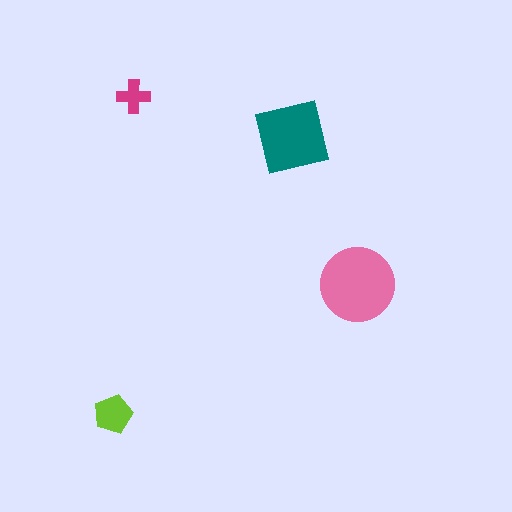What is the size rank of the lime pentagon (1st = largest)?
3rd.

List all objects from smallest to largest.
The magenta cross, the lime pentagon, the teal square, the pink circle.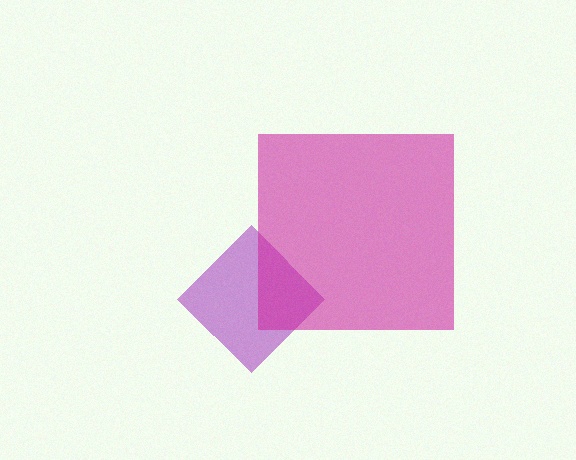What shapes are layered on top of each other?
The layered shapes are: a purple diamond, a magenta square.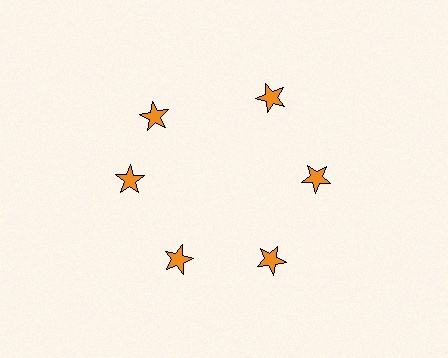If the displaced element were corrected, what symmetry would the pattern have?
It would have 6-fold rotational symmetry — the pattern would map onto itself every 60 degrees.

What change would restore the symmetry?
The symmetry would be restored by rotating it back into even spacing with its neighbors so that all 6 stars sit at equal angles and equal distance from the center.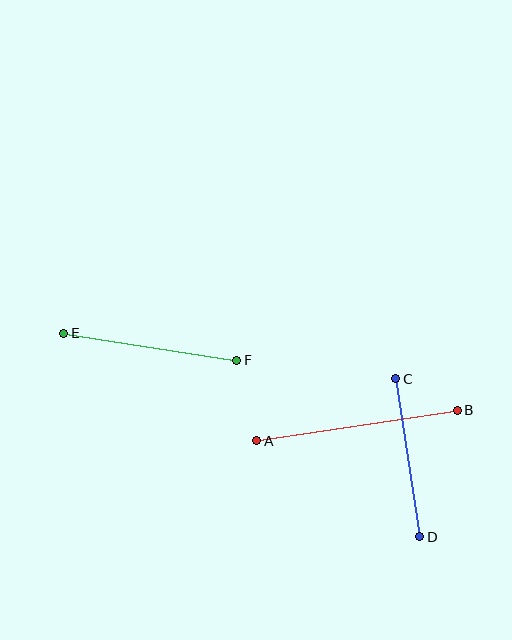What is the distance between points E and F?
The distance is approximately 175 pixels.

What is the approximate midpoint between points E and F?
The midpoint is at approximately (150, 347) pixels.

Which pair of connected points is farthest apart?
Points A and B are farthest apart.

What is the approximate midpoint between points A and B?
The midpoint is at approximately (357, 425) pixels.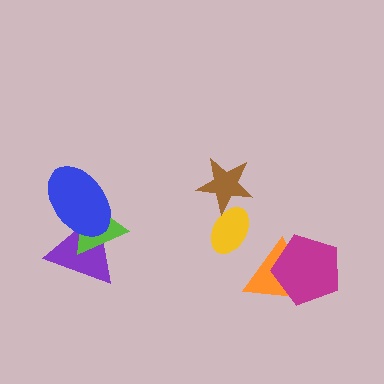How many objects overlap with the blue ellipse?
2 objects overlap with the blue ellipse.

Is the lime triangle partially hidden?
Yes, it is partially covered by another shape.